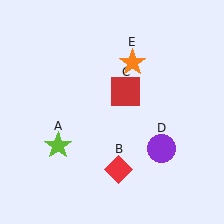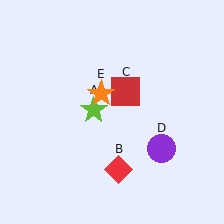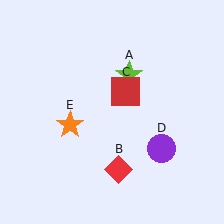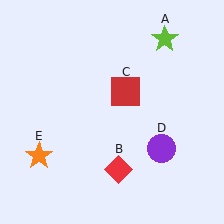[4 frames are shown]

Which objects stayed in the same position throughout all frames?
Red diamond (object B) and red square (object C) and purple circle (object D) remained stationary.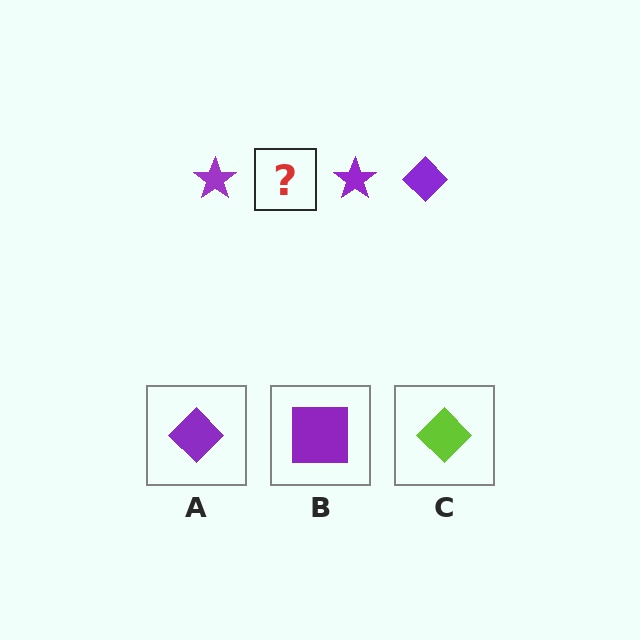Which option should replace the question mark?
Option A.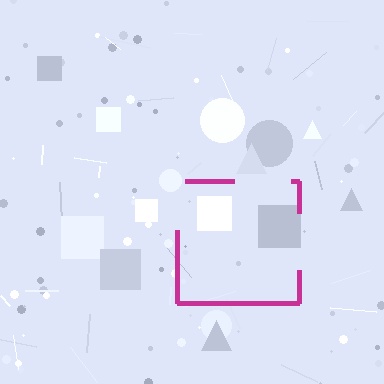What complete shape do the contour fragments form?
The contour fragments form a square.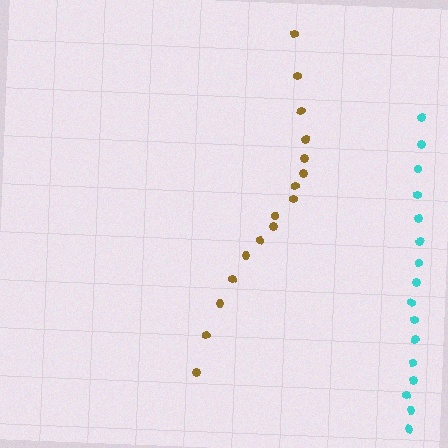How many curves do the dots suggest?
There are 2 distinct paths.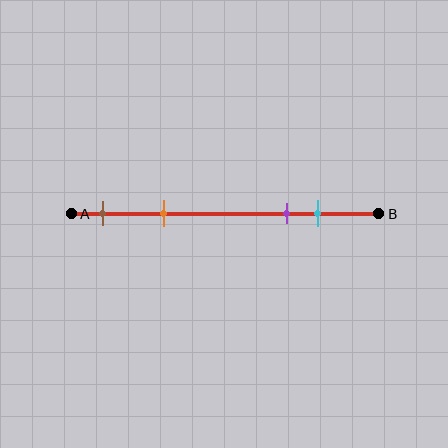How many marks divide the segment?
There are 4 marks dividing the segment.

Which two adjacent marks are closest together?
The purple and cyan marks are the closest adjacent pair.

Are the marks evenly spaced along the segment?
No, the marks are not evenly spaced.